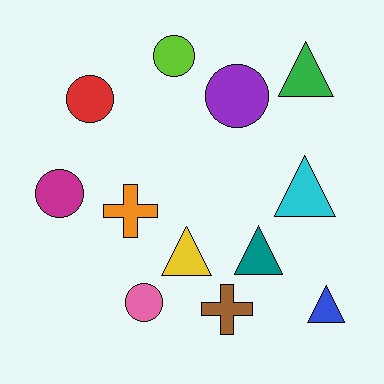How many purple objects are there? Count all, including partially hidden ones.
There is 1 purple object.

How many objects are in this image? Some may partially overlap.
There are 12 objects.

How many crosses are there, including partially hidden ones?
There are 2 crosses.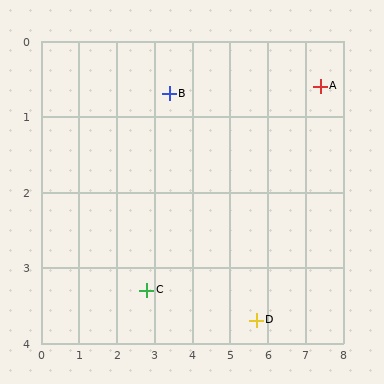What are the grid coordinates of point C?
Point C is at approximately (2.8, 3.3).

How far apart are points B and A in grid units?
Points B and A are about 4.0 grid units apart.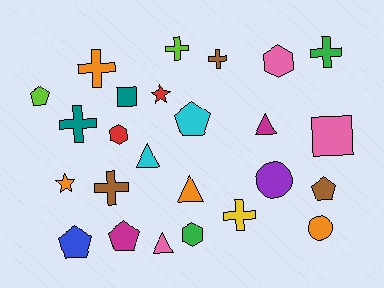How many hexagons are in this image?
There are 3 hexagons.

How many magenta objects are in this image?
There are 2 magenta objects.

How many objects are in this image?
There are 25 objects.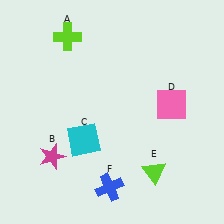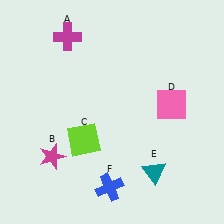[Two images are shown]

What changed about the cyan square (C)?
In Image 1, C is cyan. In Image 2, it changed to lime.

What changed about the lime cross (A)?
In Image 1, A is lime. In Image 2, it changed to magenta.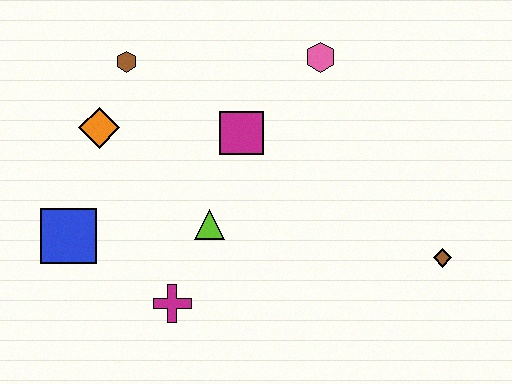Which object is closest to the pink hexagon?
The magenta square is closest to the pink hexagon.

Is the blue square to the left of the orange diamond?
Yes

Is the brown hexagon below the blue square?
No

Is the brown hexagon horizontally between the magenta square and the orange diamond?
Yes